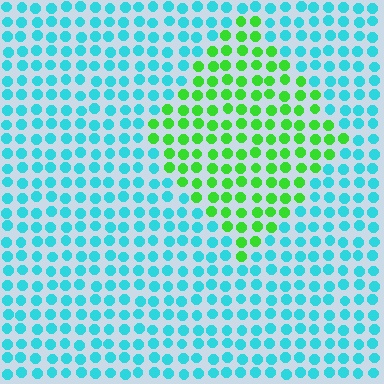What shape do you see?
I see a diamond.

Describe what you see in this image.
The image is filled with small cyan elements in a uniform arrangement. A diamond-shaped region is visible where the elements are tinted to a slightly different hue, forming a subtle color boundary.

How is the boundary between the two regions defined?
The boundary is defined purely by a slight shift in hue (about 65 degrees). Spacing, size, and orientation are identical on both sides.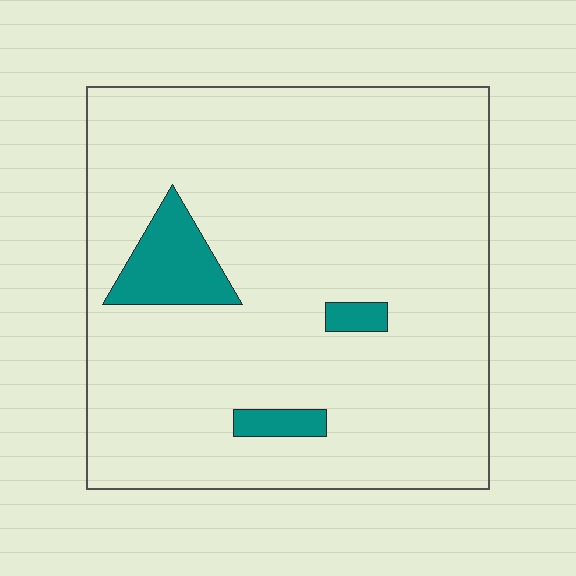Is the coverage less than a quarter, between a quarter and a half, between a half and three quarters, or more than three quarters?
Less than a quarter.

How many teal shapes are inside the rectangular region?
3.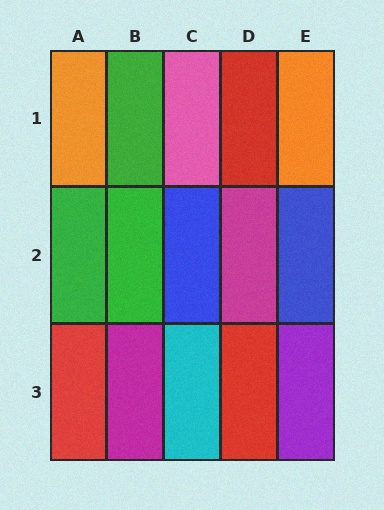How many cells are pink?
1 cell is pink.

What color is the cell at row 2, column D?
Magenta.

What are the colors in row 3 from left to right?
Red, magenta, cyan, red, purple.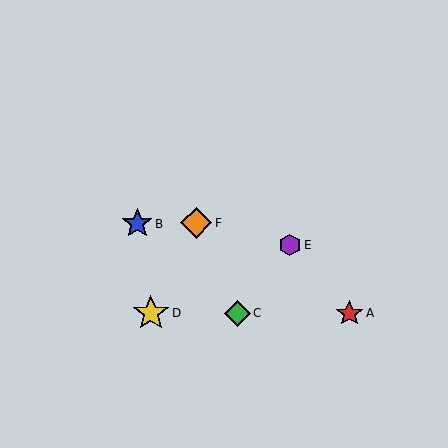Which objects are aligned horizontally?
Objects A, C, D are aligned horizontally.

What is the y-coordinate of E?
Object E is at y≈245.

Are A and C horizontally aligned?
Yes, both are at y≈313.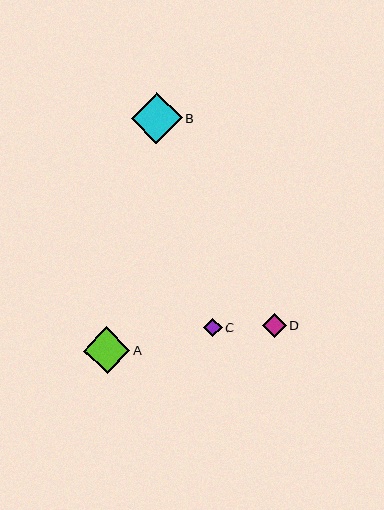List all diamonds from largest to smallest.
From largest to smallest: B, A, D, C.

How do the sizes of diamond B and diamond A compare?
Diamond B and diamond A are approximately the same size.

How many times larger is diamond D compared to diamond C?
Diamond D is approximately 1.3 times the size of diamond C.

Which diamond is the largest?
Diamond B is the largest with a size of approximately 51 pixels.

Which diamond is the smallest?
Diamond C is the smallest with a size of approximately 19 pixels.